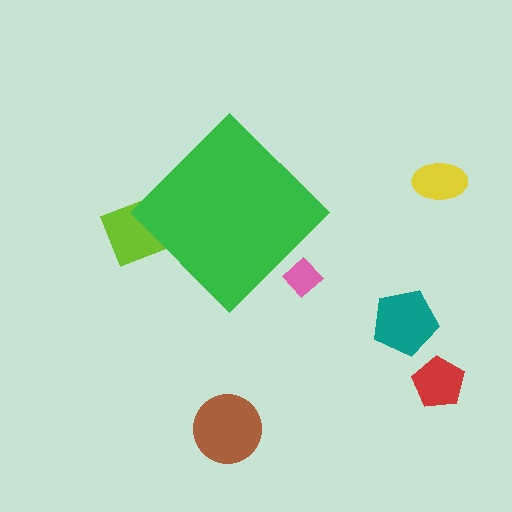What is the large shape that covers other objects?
A green diamond.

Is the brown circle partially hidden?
No, the brown circle is fully visible.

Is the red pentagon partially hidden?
No, the red pentagon is fully visible.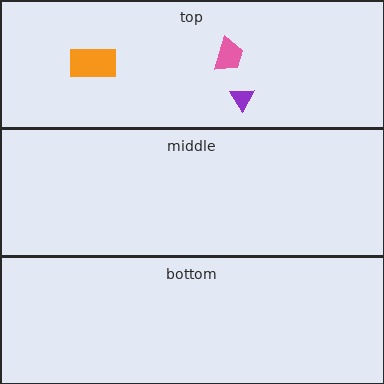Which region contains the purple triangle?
The top region.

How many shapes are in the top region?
3.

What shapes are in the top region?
The purple triangle, the orange rectangle, the pink trapezoid.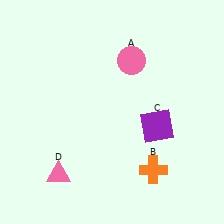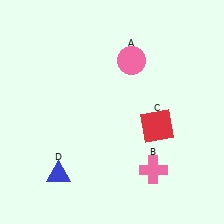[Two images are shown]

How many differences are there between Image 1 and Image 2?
There are 3 differences between the two images.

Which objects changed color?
B changed from orange to pink. C changed from purple to red. D changed from pink to blue.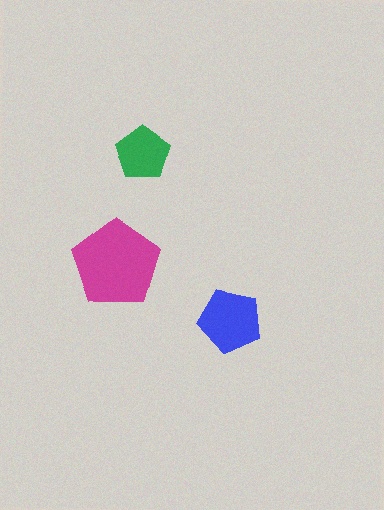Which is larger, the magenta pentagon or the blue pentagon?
The magenta one.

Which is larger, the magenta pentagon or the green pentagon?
The magenta one.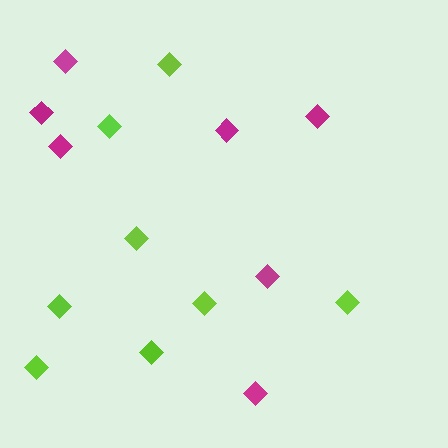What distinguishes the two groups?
There are 2 groups: one group of lime diamonds (8) and one group of magenta diamonds (7).